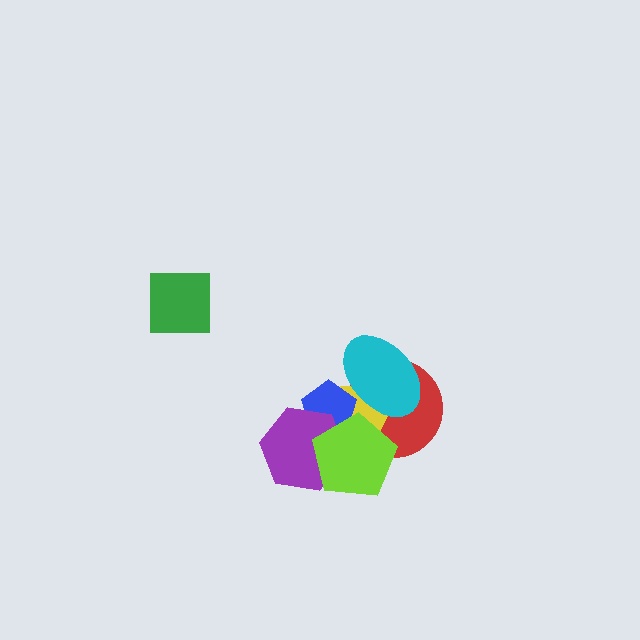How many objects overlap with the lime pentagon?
4 objects overlap with the lime pentagon.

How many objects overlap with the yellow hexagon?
5 objects overlap with the yellow hexagon.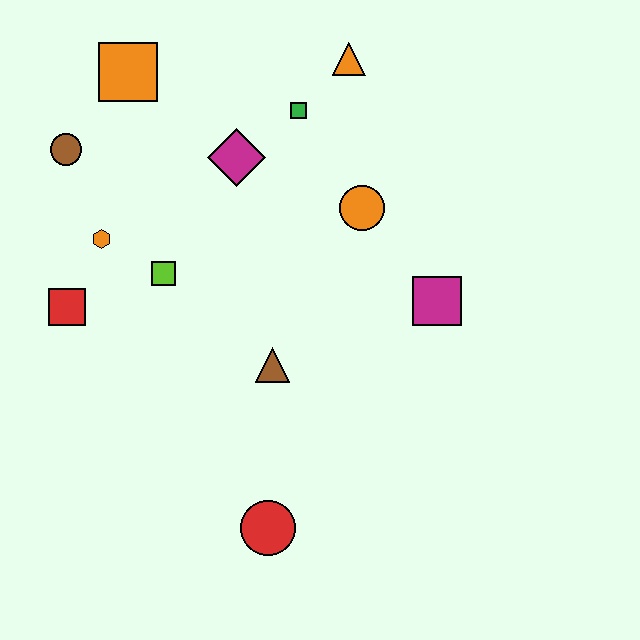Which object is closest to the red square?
The orange hexagon is closest to the red square.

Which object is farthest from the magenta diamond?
The red circle is farthest from the magenta diamond.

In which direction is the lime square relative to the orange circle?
The lime square is to the left of the orange circle.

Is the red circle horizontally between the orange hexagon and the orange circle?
Yes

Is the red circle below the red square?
Yes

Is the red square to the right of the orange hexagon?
No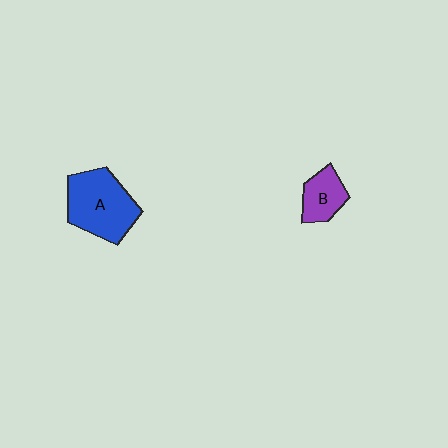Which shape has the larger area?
Shape A (blue).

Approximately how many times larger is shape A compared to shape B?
Approximately 2.0 times.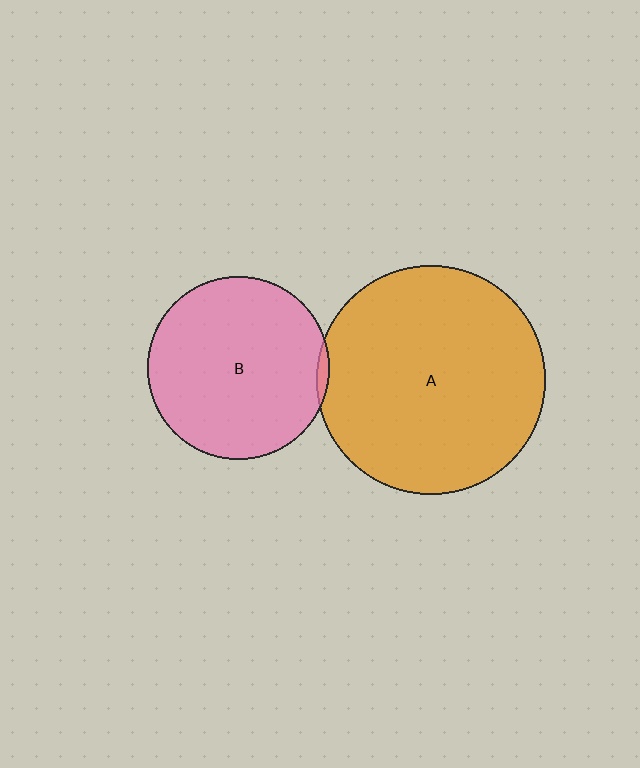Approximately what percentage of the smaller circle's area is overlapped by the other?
Approximately 5%.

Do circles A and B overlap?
Yes.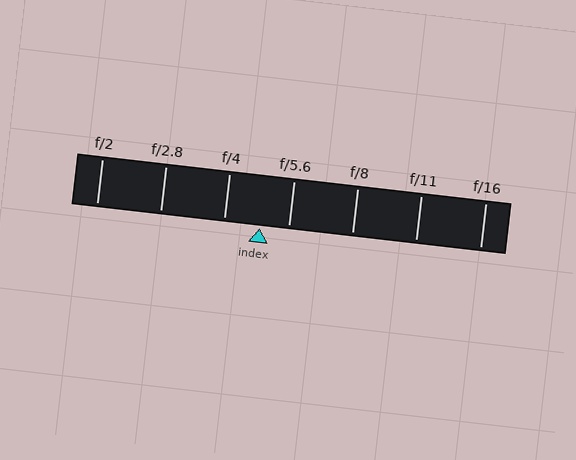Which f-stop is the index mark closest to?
The index mark is closest to f/5.6.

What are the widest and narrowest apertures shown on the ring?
The widest aperture shown is f/2 and the narrowest is f/16.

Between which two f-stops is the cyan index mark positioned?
The index mark is between f/4 and f/5.6.